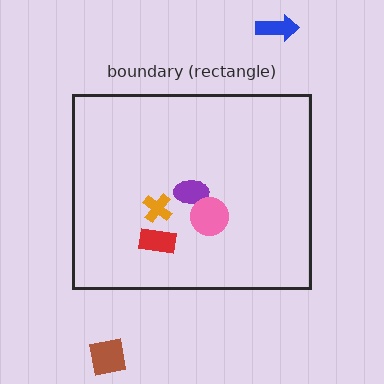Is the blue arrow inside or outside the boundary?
Outside.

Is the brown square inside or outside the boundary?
Outside.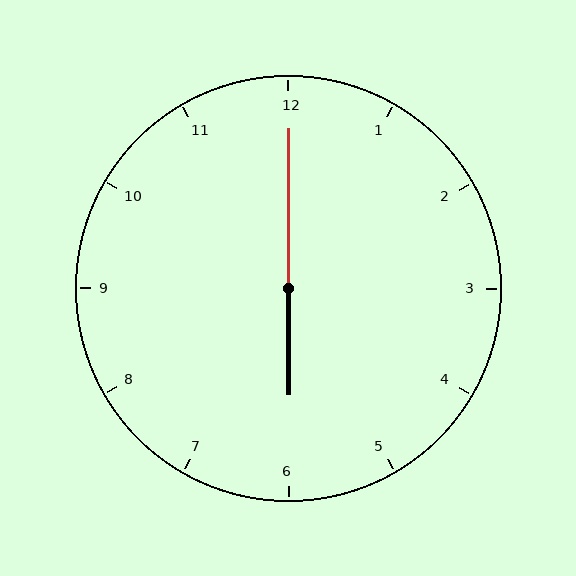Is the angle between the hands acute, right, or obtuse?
It is obtuse.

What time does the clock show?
6:00.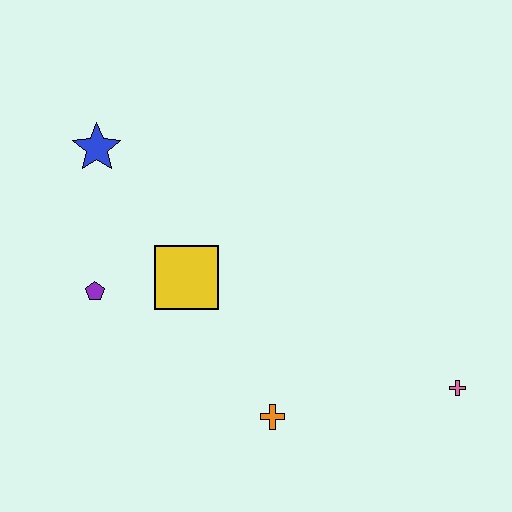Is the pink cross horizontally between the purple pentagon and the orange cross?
No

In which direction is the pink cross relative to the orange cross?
The pink cross is to the right of the orange cross.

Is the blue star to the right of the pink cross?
No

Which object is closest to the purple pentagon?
The yellow square is closest to the purple pentagon.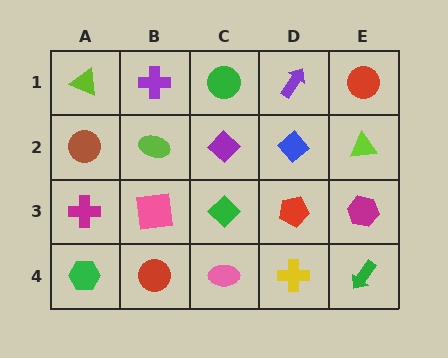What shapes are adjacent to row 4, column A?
A magenta cross (row 3, column A), a red circle (row 4, column B).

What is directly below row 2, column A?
A magenta cross.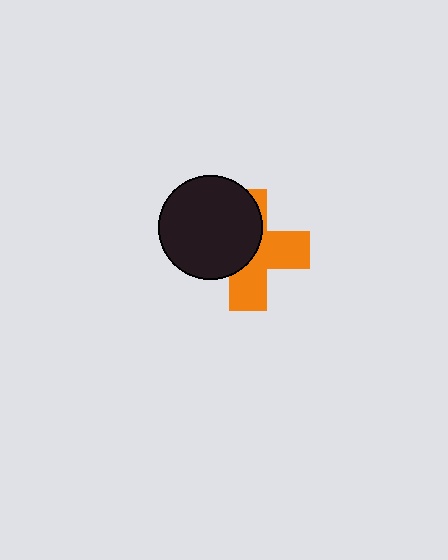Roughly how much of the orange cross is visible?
About half of it is visible (roughly 50%).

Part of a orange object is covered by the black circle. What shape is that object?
It is a cross.